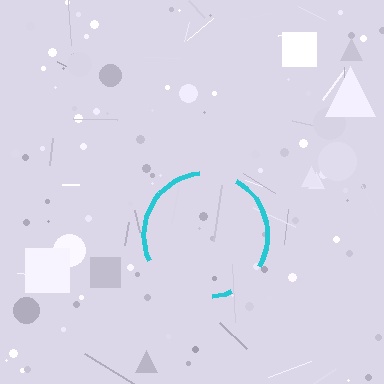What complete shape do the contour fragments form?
The contour fragments form a circle.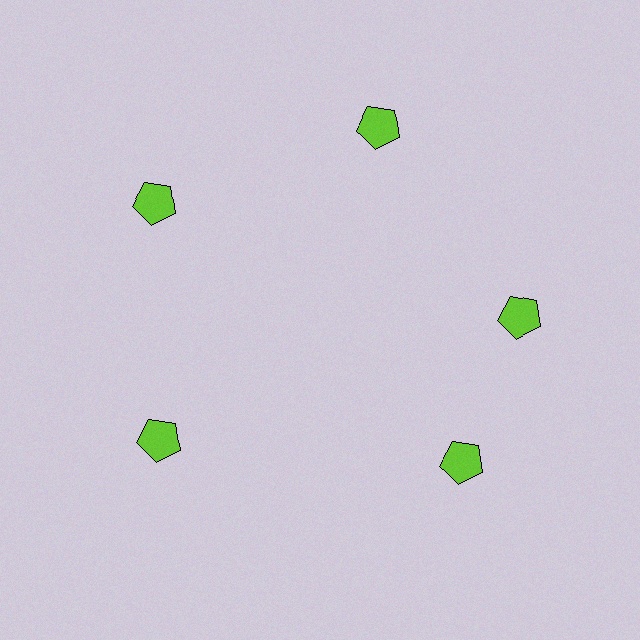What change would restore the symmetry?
The symmetry would be restored by rotating it back into even spacing with its neighbors so that all 5 pentagons sit at equal angles and equal distance from the center.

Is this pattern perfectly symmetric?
No. The 5 lime pentagons are arranged in a ring, but one element near the 5 o'clock position is rotated out of alignment along the ring, breaking the 5-fold rotational symmetry.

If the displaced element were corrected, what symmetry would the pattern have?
It would have 5-fold rotational symmetry — the pattern would map onto itself every 72 degrees.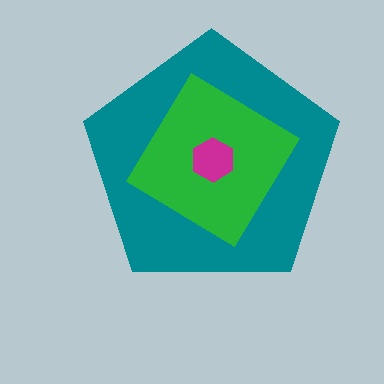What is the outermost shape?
The teal pentagon.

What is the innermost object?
The magenta hexagon.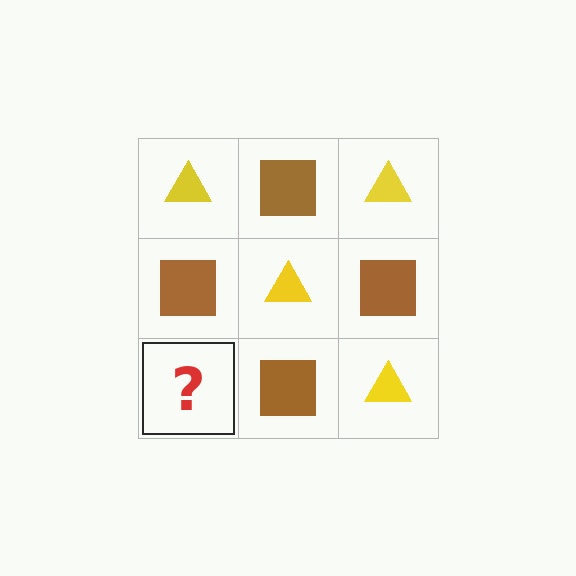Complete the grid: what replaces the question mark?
The question mark should be replaced with a yellow triangle.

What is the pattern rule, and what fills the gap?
The rule is that it alternates yellow triangle and brown square in a checkerboard pattern. The gap should be filled with a yellow triangle.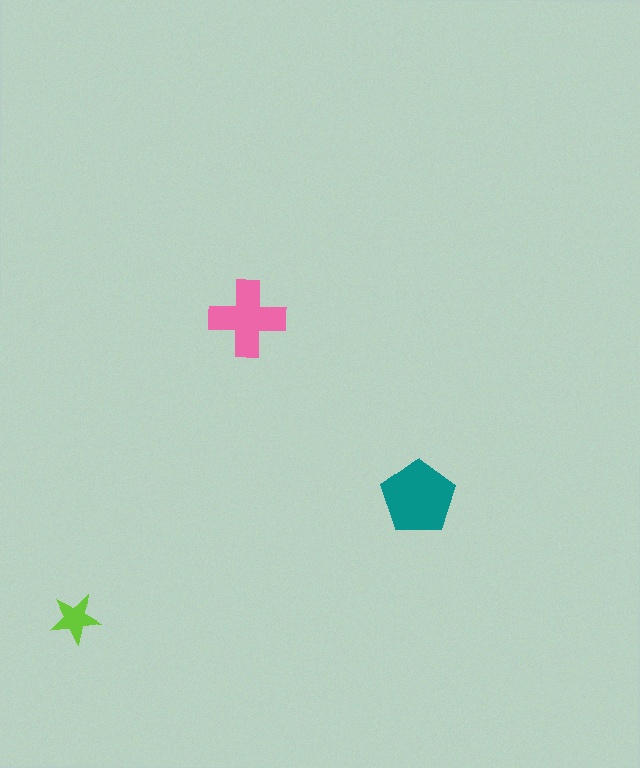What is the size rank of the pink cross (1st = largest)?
2nd.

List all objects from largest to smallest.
The teal pentagon, the pink cross, the lime star.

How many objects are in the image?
There are 3 objects in the image.